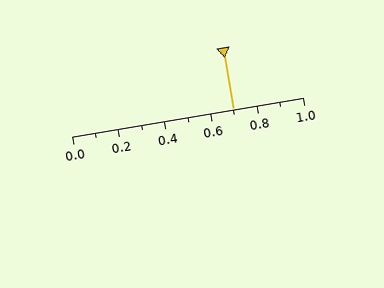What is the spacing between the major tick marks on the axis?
The major ticks are spaced 0.2 apart.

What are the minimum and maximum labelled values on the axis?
The axis runs from 0.0 to 1.0.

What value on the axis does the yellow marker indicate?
The marker indicates approximately 0.7.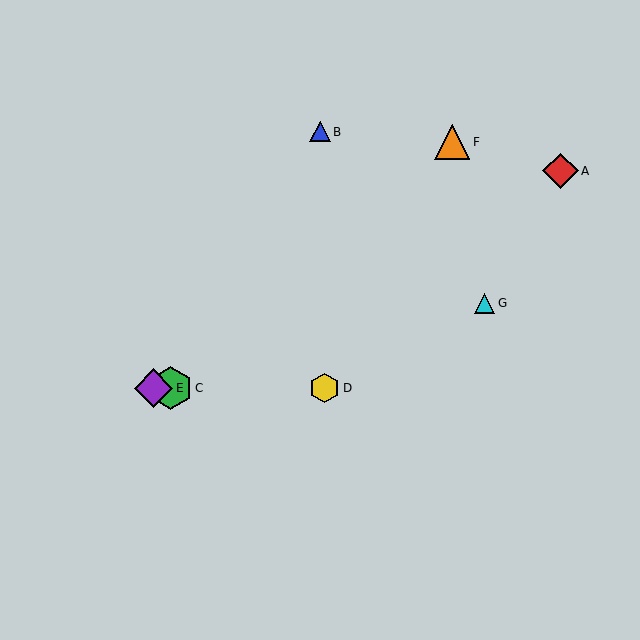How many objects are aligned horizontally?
3 objects (C, D, E) are aligned horizontally.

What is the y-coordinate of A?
Object A is at y≈171.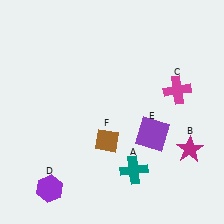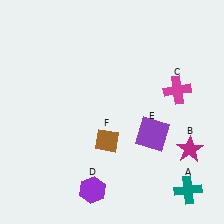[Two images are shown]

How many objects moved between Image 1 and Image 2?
2 objects moved between the two images.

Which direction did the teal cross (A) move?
The teal cross (A) moved right.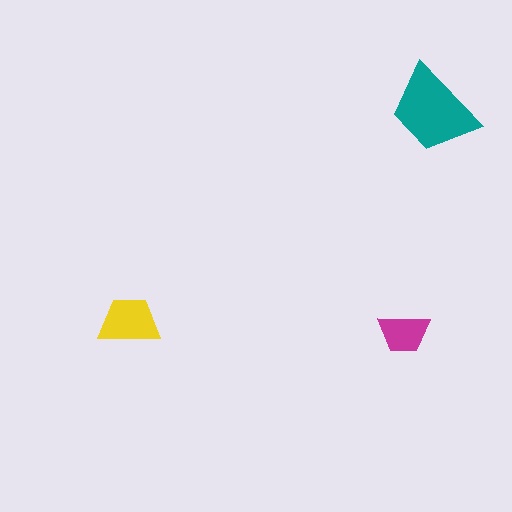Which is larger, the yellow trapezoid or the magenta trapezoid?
The yellow one.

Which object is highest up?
The teal trapezoid is topmost.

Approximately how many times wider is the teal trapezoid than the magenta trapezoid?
About 2 times wider.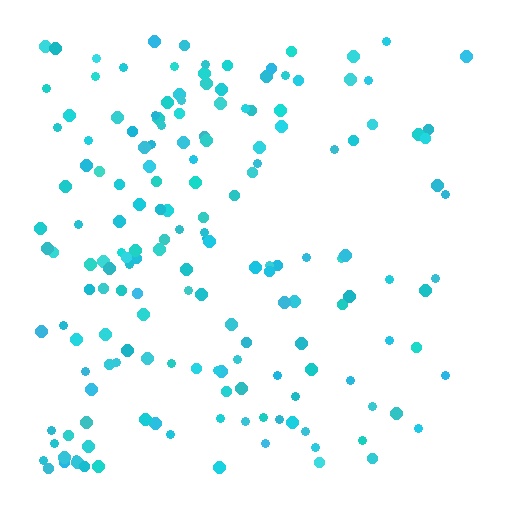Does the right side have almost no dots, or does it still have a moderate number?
Still a moderate number, just noticeably fewer than the left.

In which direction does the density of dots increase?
From right to left, with the left side densest.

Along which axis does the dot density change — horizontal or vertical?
Horizontal.